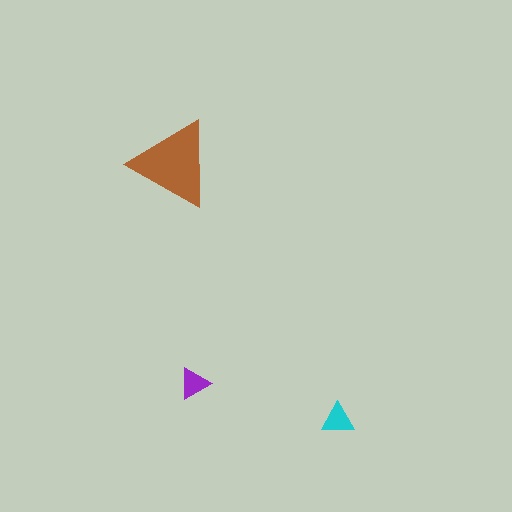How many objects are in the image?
There are 3 objects in the image.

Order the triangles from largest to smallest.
the brown one, the cyan one, the purple one.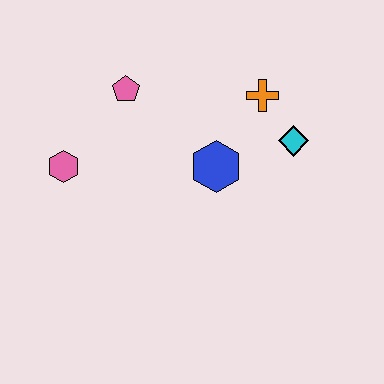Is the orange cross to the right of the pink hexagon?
Yes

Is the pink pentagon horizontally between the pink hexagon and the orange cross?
Yes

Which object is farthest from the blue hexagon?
The pink hexagon is farthest from the blue hexagon.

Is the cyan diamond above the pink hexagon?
Yes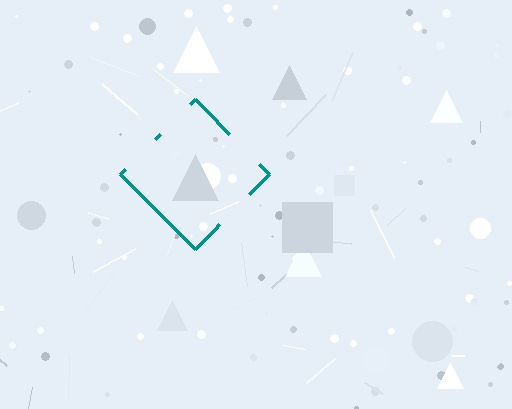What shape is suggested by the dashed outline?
The dashed outline suggests a diamond.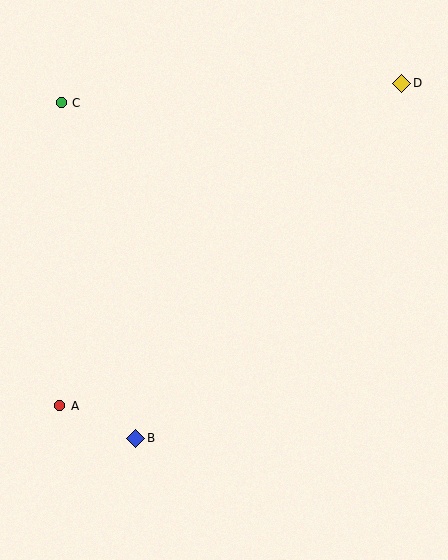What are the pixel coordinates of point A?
Point A is at (60, 406).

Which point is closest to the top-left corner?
Point C is closest to the top-left corner.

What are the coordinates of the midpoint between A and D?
The midpoint between A and D is at (231, 244).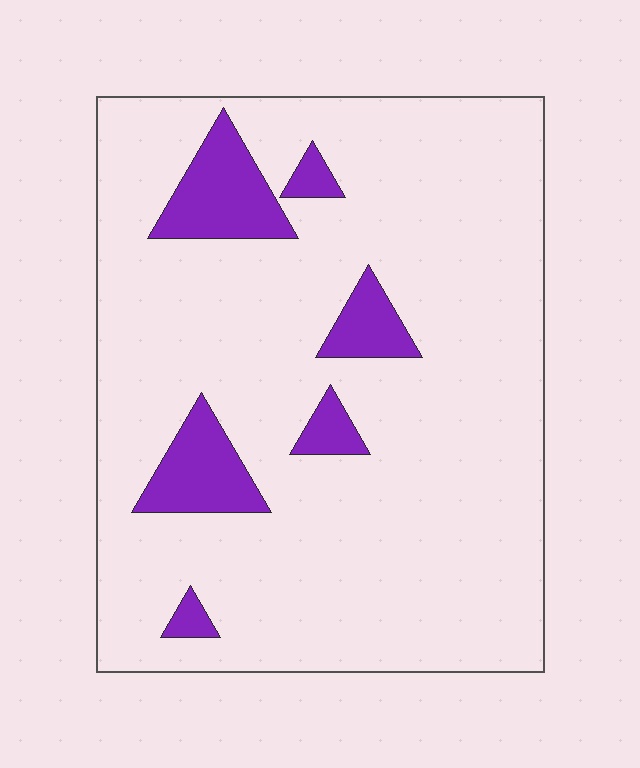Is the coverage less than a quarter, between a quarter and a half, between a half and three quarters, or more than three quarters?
Less than a quarter.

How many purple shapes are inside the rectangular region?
6.